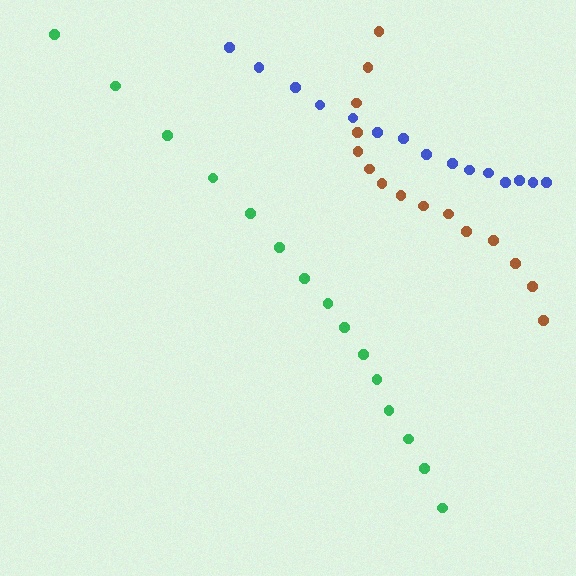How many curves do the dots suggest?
There are 3 distinct paths.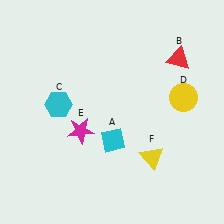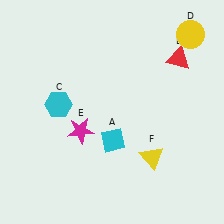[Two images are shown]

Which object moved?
The yellow circle (D) moved up.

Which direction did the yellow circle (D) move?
The yellow circle (D) moved up.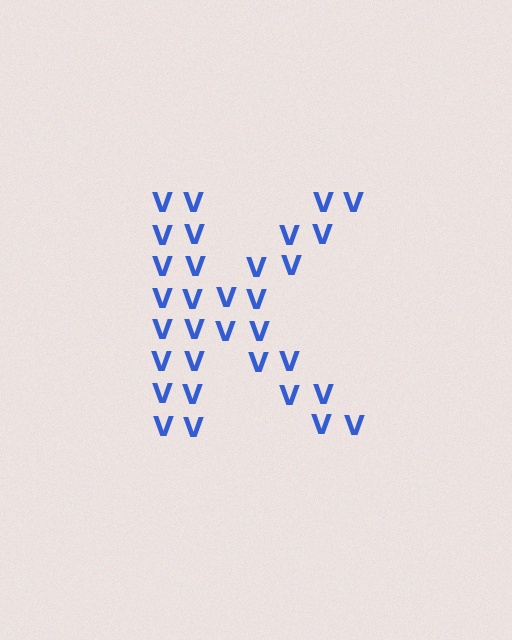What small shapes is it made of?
It is made of small letter V's.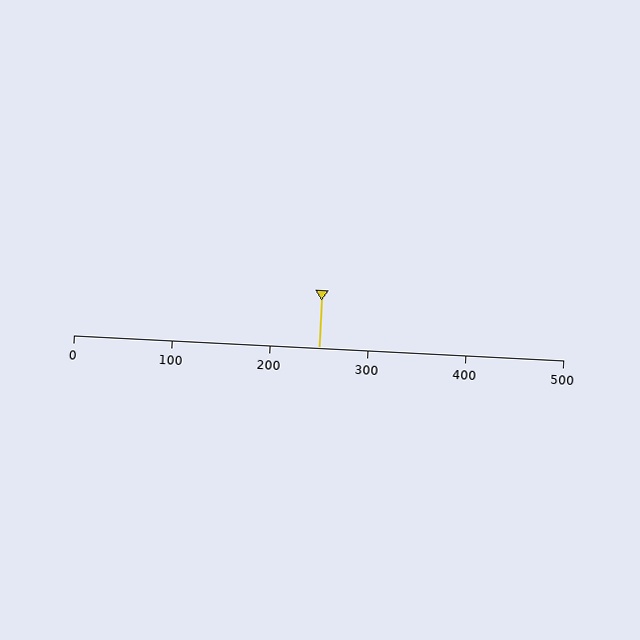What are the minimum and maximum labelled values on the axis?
The axis runs from 0 to 500.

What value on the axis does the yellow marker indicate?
The marker indicates approximately 250.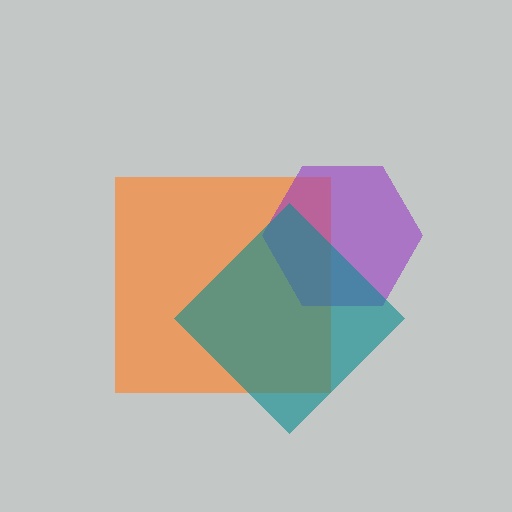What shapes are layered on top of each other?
The layered shapes are: an orange square, a purple hexagon, a teal diamond.